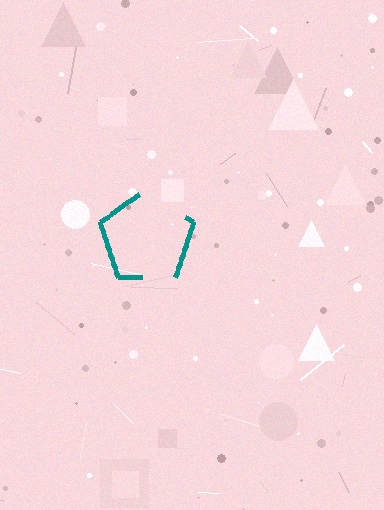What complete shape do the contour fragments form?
The contour fragments form a pentagon.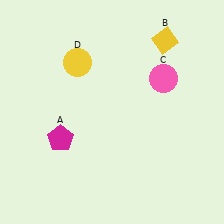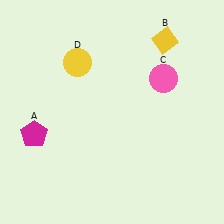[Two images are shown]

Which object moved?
The magenta pentagon (A) moved left.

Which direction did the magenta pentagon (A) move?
The magenta pentagon (A) moved left.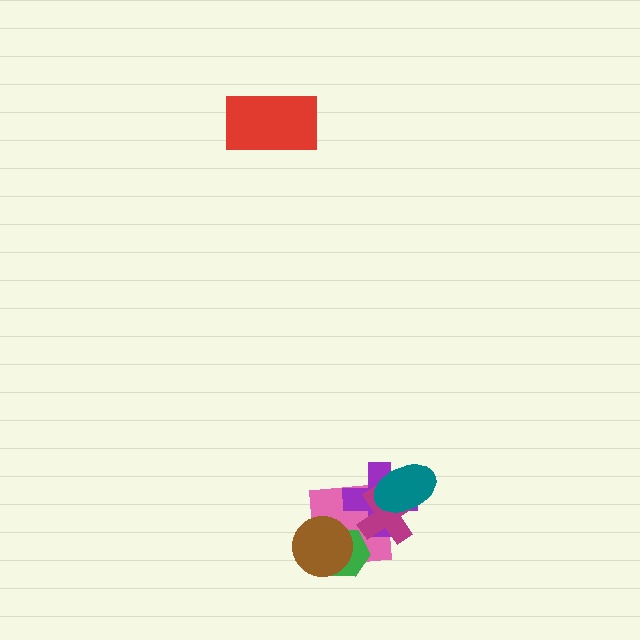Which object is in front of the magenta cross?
The teal ellipse is in front of the magenta cross.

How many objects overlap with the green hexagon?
2 objects overlap with the green hexagon.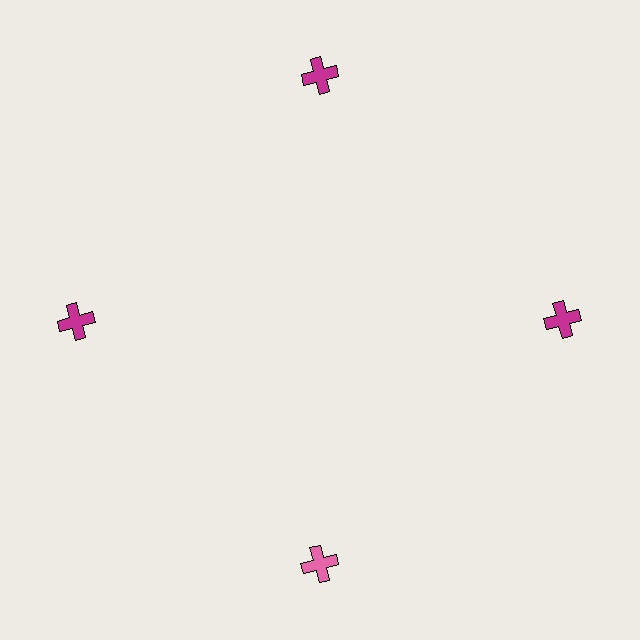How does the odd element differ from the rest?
It has a different color: pink instead of magenta.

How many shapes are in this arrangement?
There are 4 shapes arranged in a ring pattern.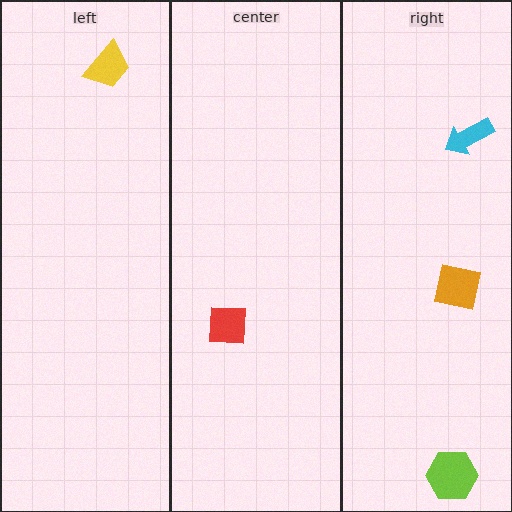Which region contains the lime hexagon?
The right region.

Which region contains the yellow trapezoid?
The left region.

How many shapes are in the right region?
3.